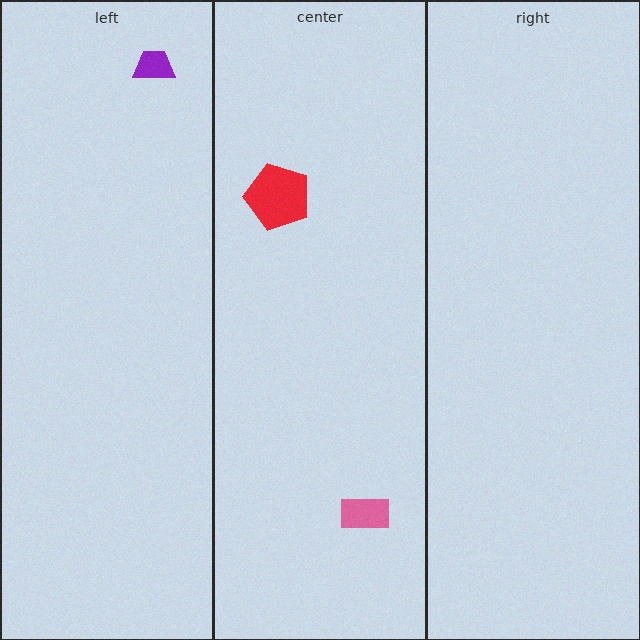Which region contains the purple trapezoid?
The left region.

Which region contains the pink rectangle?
The center region.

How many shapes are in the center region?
2.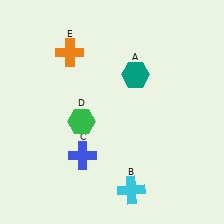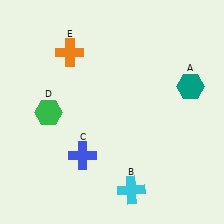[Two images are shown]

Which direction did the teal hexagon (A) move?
The teal hexagon (A) moved right.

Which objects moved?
The objects that moved are: the teal hexagon (A), the green hexagon (D).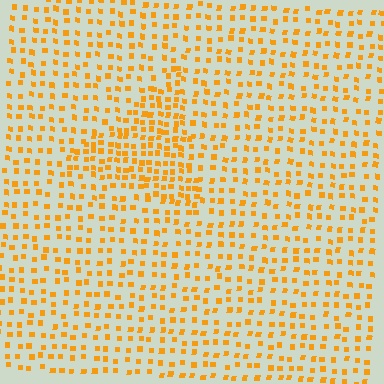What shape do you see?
I see a triangle.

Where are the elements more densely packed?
The elements are more densely packed inside the triangle boundary.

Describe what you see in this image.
The image contains small orange elements arranged at two different densities. A triangle-shaped region is visible where the elements are more densely packed than the surrounding area.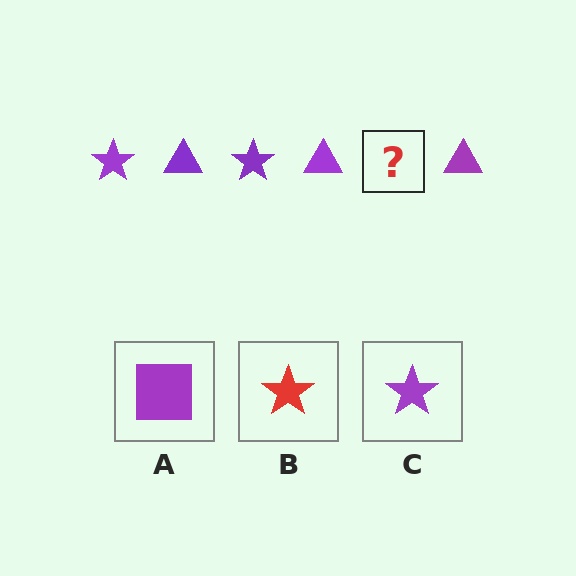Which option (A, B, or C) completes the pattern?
C.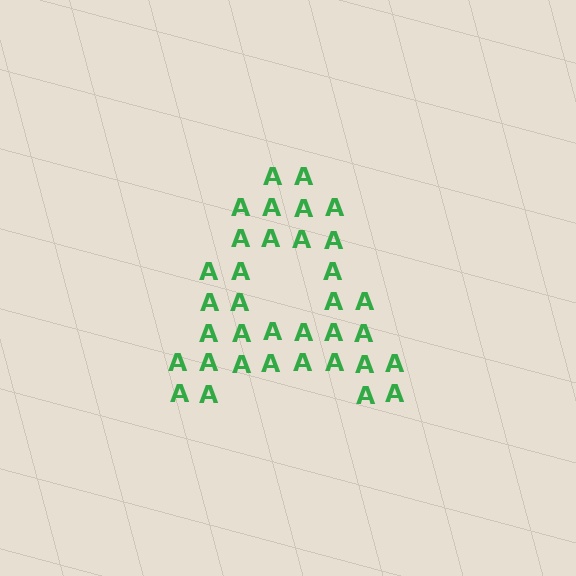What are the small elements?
The small elements are letter A's.